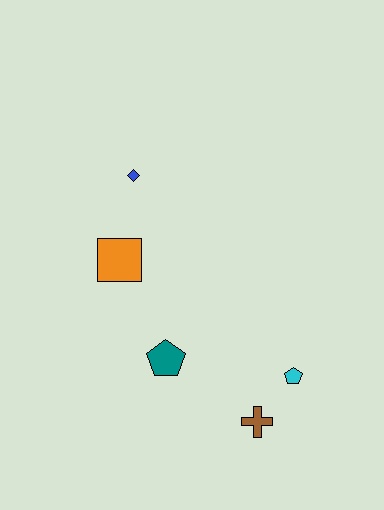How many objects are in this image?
There are 5 objects.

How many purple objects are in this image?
There are no purple objects.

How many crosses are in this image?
There is 1 cross.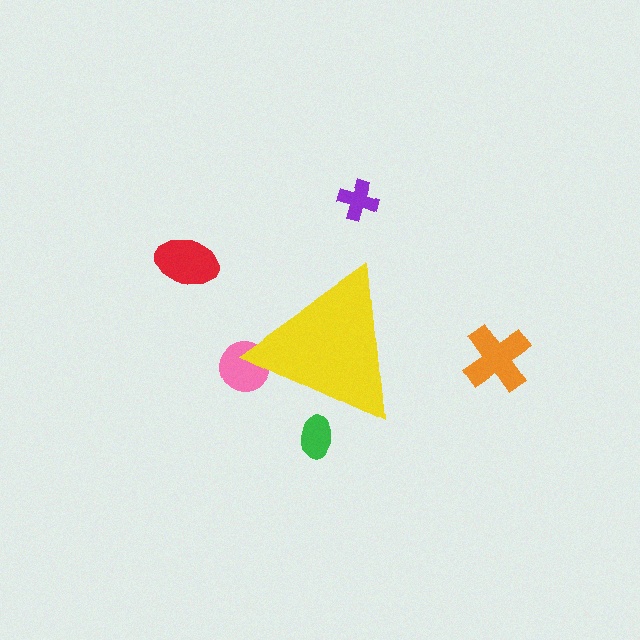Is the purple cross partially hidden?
No, the purple cross is fully visible.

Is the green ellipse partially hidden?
Yes, the green ellipse is partially hidden behind the yellow triangle.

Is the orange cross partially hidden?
No, the orange cross is fully visible.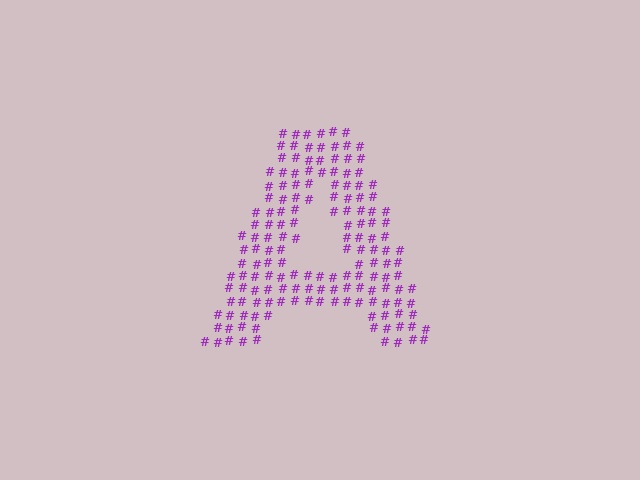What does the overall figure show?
The overall figure shows the letter A.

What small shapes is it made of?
It is made of small hash symbols.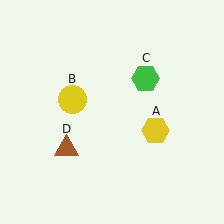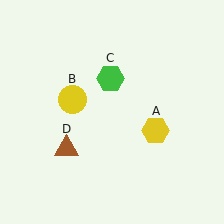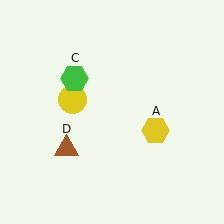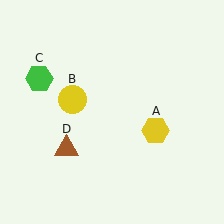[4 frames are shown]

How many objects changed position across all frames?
1 object changed position: green hexagon (object C).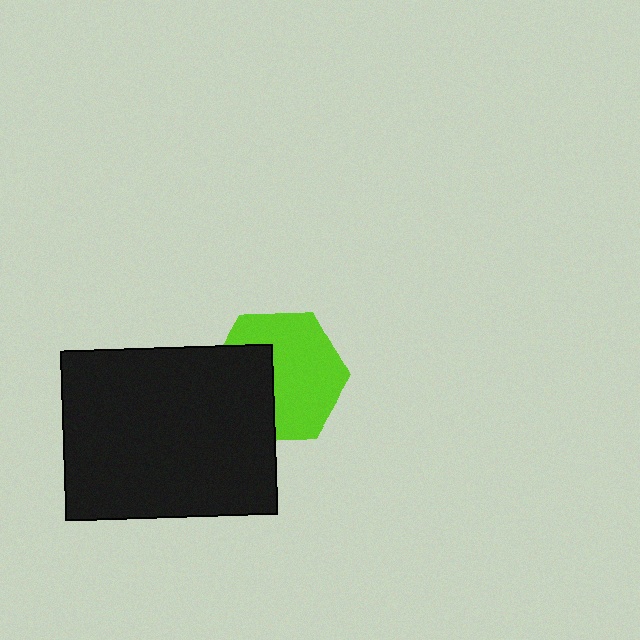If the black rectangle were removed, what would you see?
You would see the complete lime hexagon.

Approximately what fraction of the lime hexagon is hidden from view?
Roughly 37% of the lime hexagon is hidden behind the black rectangle.